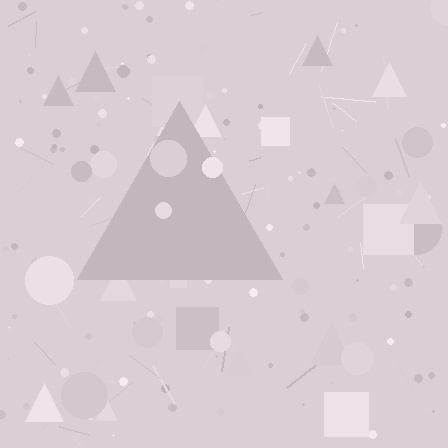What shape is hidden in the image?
A triangle is hidden in the image.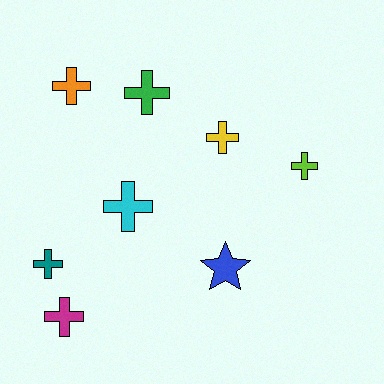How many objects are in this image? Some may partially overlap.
There are 8 objects.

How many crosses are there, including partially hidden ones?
There are 7 crosses.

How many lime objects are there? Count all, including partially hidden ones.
There is 1 lime object.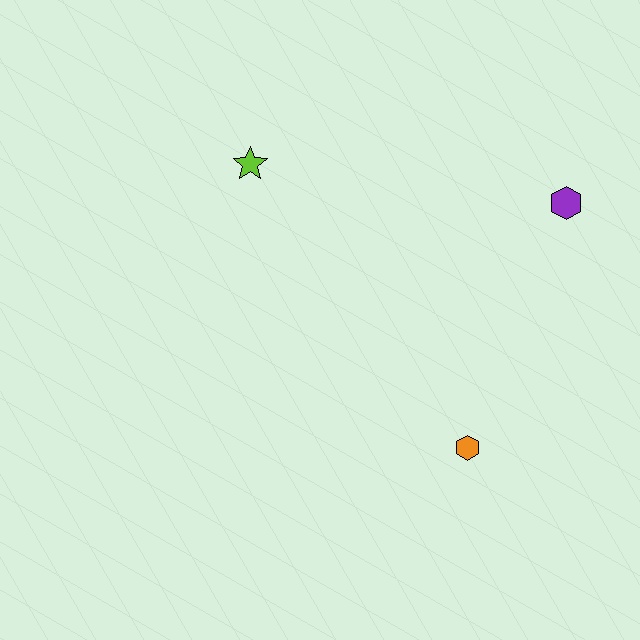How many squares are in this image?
There are no squares.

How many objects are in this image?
There are 3 objects.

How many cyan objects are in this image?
There are no cyan objects.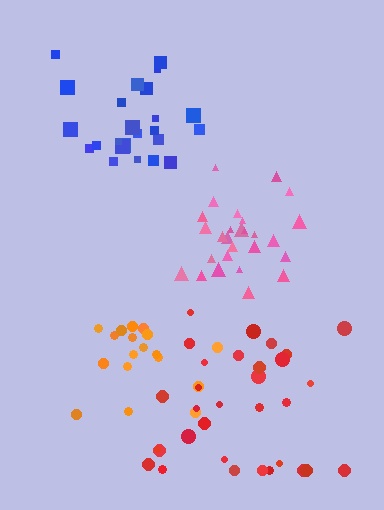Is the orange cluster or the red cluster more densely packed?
Orange.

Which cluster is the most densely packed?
Pink.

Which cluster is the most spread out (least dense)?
Red.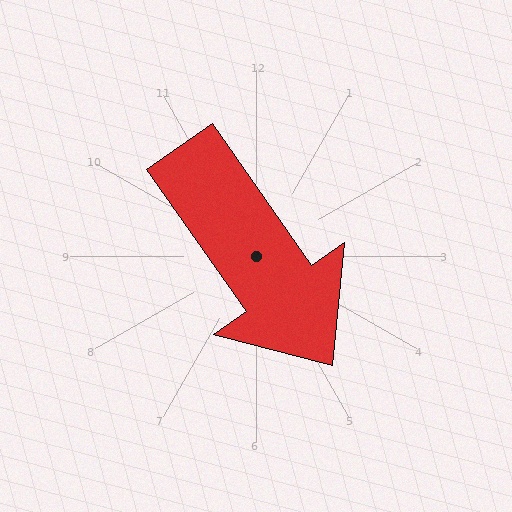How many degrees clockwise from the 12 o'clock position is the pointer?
Approximately 145 degrees.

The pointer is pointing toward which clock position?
Roughly 5 o'clock.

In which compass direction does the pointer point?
Southeast.